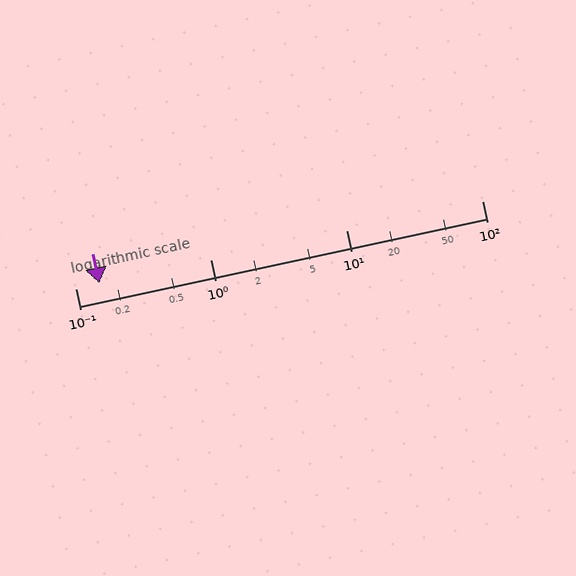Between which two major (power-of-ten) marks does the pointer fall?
The pointer is between 0.1 and 1.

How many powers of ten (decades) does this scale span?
The scale spans 3 decades, from 0.1 to 100.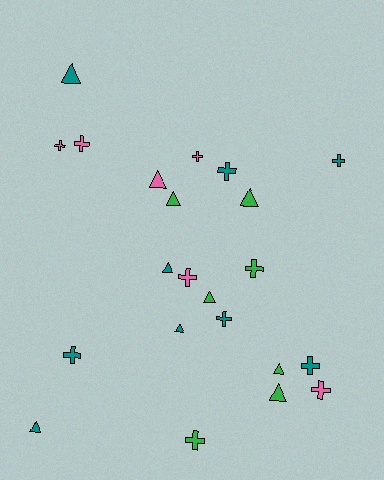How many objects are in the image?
There are 22 objects.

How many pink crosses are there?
There are 5 pink crosses.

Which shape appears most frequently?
Cross, with 12 objects.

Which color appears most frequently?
Teal, with 9 objects.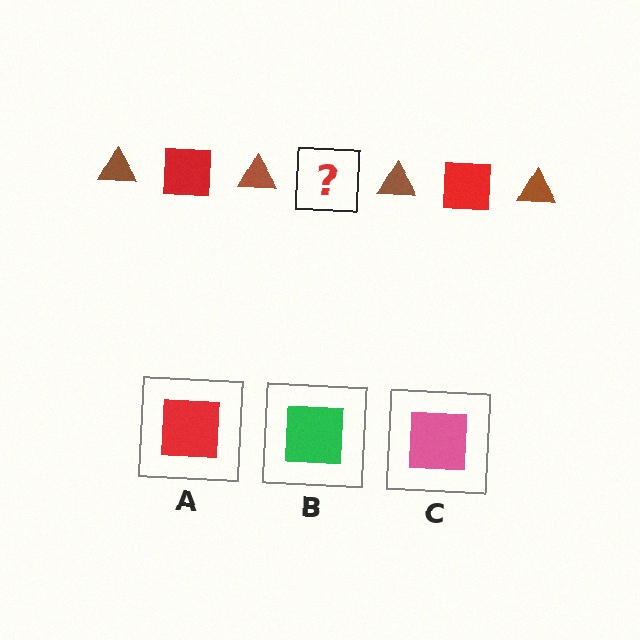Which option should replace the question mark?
Option A.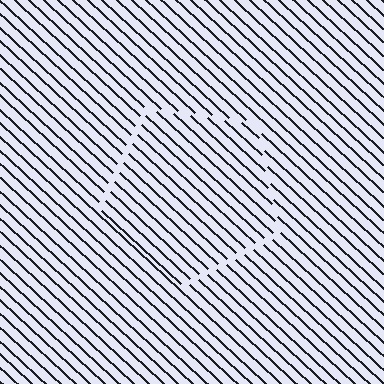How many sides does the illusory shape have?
5 sides — the line-ends trace a pentagon.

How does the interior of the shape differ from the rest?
The interior of the shape contains the same grating, shifted by half a period — the contour is defined by the phase discontinuity where line-ends from the inner and outer gratings abut.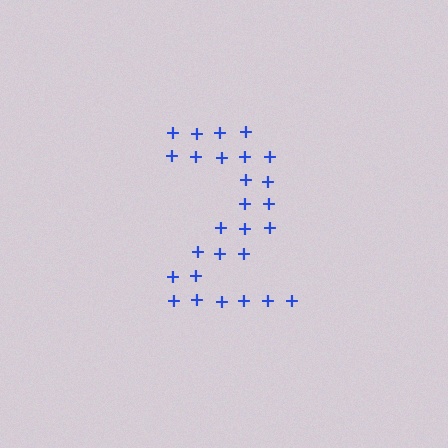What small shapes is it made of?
It is made of small plus signs.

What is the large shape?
The large shape is the digit 2.